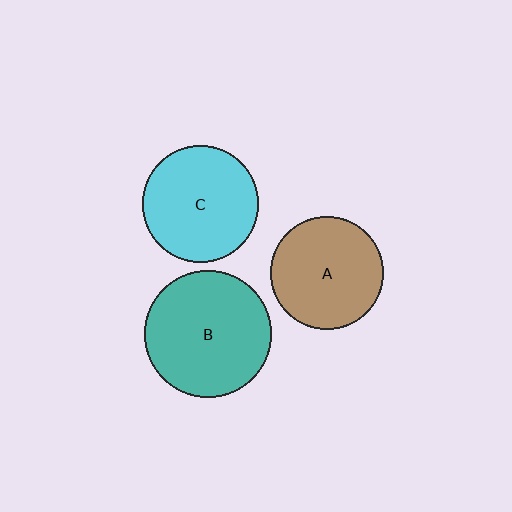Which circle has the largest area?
Circle B (teal).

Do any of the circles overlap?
No, none of the circles overlap.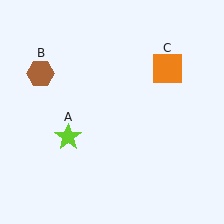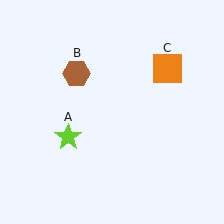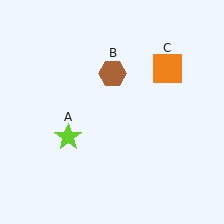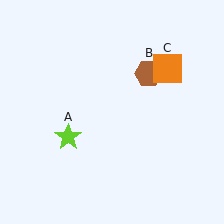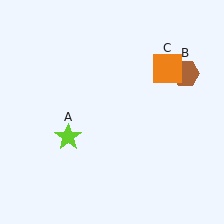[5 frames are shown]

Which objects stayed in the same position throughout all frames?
Lime star (object A) and orange square (object C) remained stationary.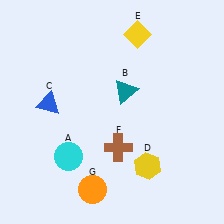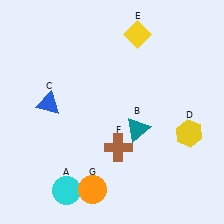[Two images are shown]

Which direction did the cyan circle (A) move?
The cyan circle (A) moved down.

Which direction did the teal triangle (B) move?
The teal triangle (B) moved down.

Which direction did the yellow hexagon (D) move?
The yellow hexagon (D) moved right.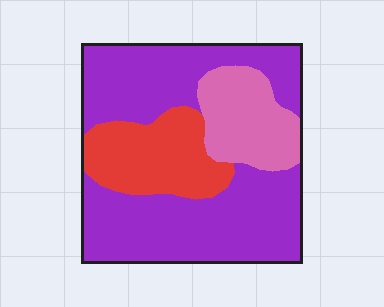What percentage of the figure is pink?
Pink takes up about one sixth (1/6) of the figure.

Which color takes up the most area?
Purple, at roughly 65%.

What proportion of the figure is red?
Red covers around 20% of the figure.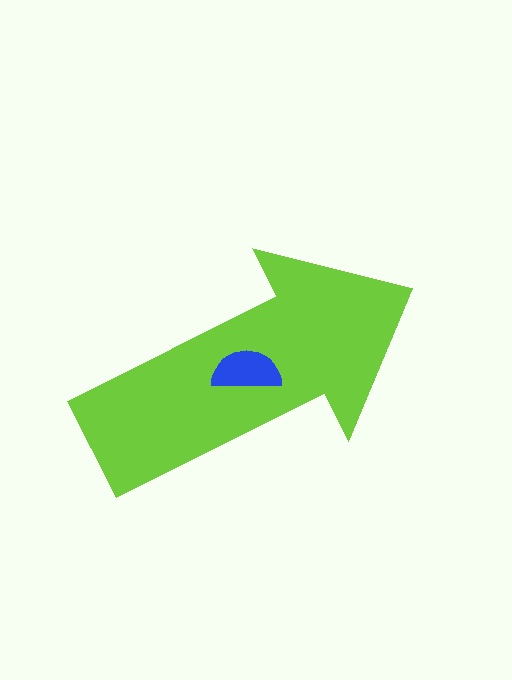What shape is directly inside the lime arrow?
The blue semicircle.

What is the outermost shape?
The lime arrow.